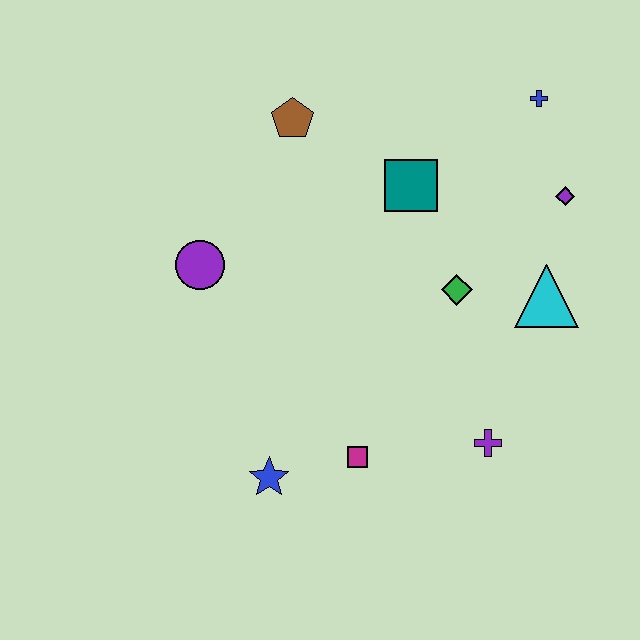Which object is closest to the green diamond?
The cyan triangle is closest to the green diamond.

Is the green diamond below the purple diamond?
Yes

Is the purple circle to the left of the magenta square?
Yes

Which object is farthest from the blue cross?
The blue star is farthest from the blue cross.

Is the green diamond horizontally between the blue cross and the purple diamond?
No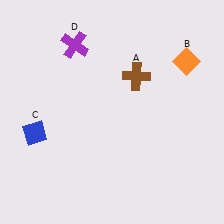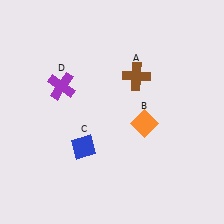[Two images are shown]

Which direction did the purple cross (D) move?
The purple cross (D) moved down.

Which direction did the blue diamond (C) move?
The blue diamond (C) moved right.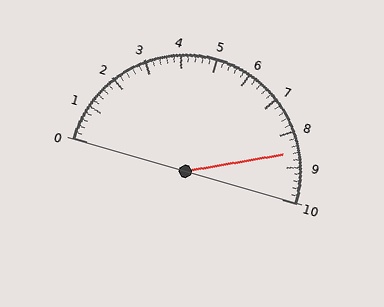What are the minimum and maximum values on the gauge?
The gauge ranges from 0 to 10.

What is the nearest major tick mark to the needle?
The nearest major tick mark is 9.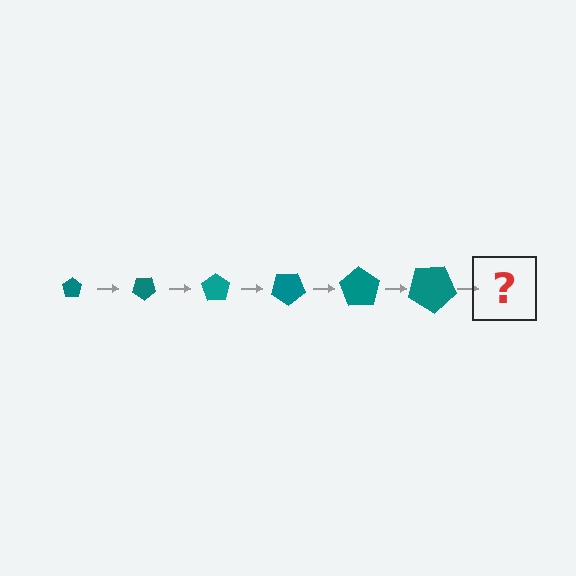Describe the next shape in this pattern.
It should be a pentagon, larger than the previous one and rotated 210 degrees from the start.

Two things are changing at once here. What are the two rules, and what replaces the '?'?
The two rules are that the pentagon grows larger each step and it rotates 35 degrees each step. The '?' should be a pentagon, larger than the previous one and rotated 210 degrees from the start.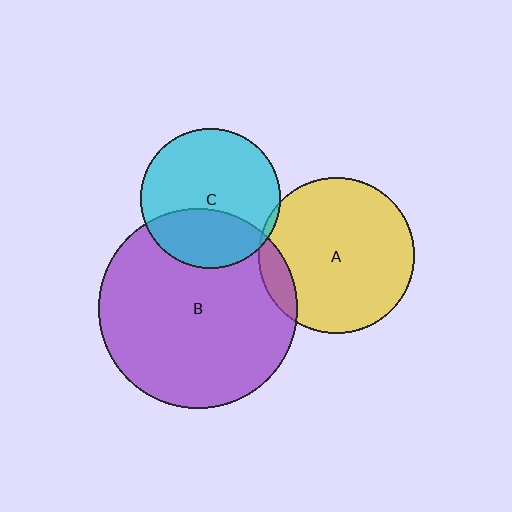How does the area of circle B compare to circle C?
Approximately 2.0 times.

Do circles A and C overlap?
Yes.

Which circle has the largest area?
Circle B (purple).